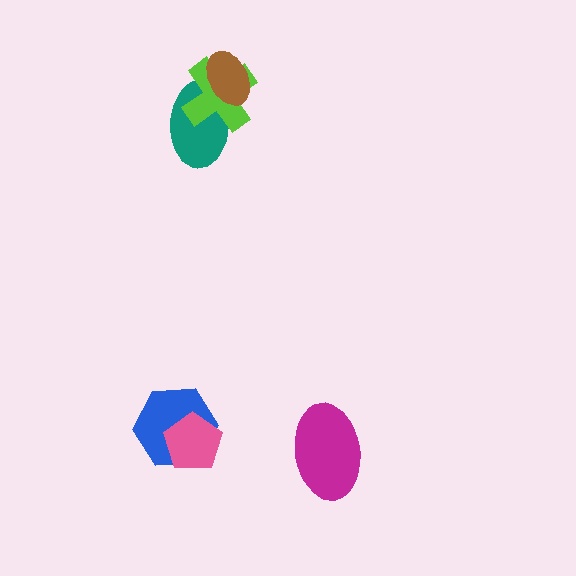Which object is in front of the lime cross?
The brown ellipse is in front of the lime cross.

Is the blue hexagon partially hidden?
Yes, it is partially covered by another shape.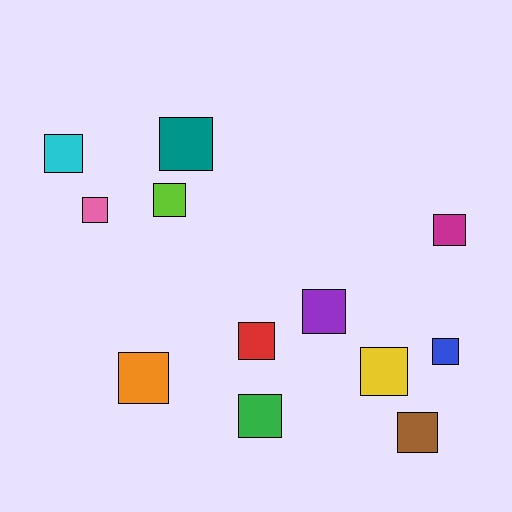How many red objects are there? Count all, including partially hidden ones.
There is 1 red object.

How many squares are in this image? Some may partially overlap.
There are 12 squares.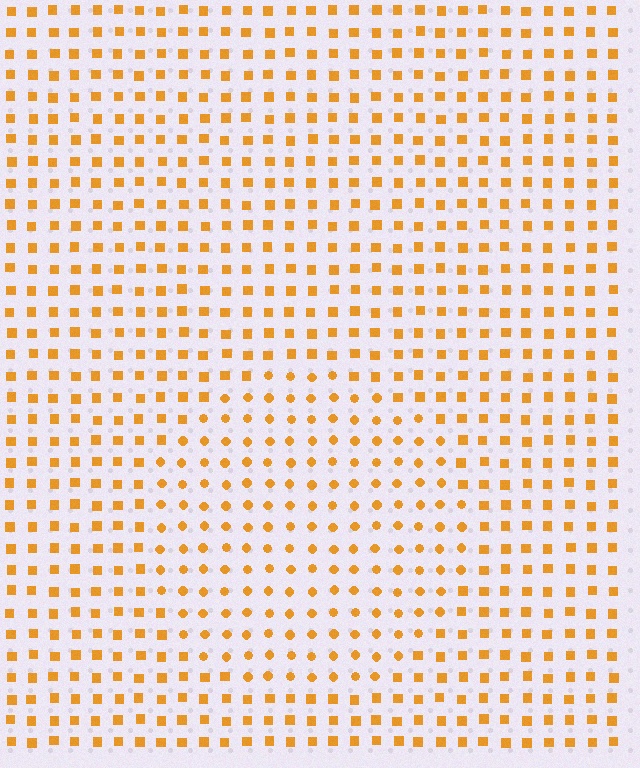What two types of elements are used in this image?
The image uses circles inside the circle region and squares outside it.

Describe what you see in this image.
The image is filled with small orange elements arranged in a uniform grid. A circle-shaped region contains circles, while the surrounding area contains squares. The boundary is defined purely by the change in element shape.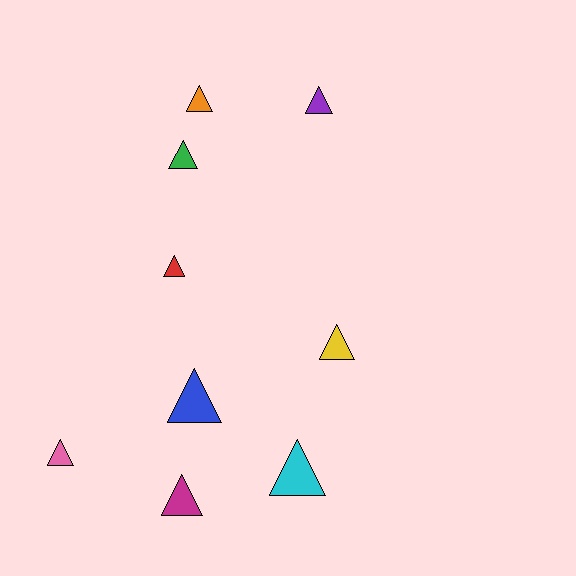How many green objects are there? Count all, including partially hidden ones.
There is 1 green object.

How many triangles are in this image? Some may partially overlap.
There are 9 triangles.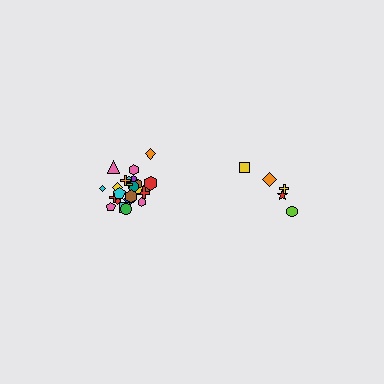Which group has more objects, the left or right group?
The left group.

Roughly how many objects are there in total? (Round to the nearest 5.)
Roughly 30 objects in total.